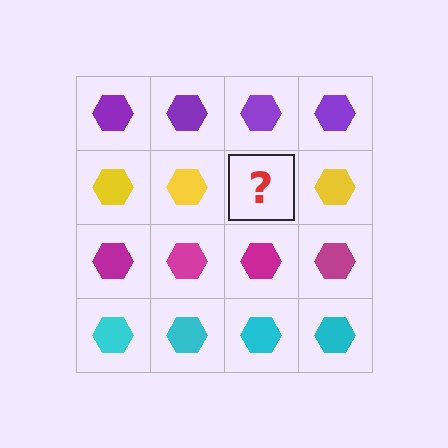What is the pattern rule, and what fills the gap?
The rule is that each row has a consistent color. The gap should be filled with a yellow hexagon.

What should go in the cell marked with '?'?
The missing cell should contain a yellow hexagon.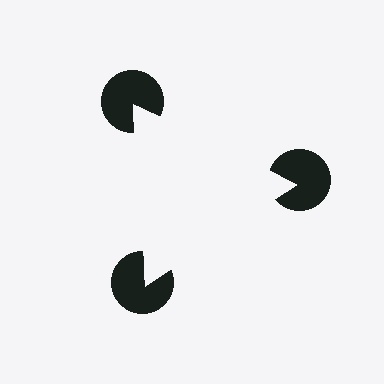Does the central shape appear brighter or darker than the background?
It typically appears slightly brighter than the background, even though no actual brightness change is drawn.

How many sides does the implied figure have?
3 sides.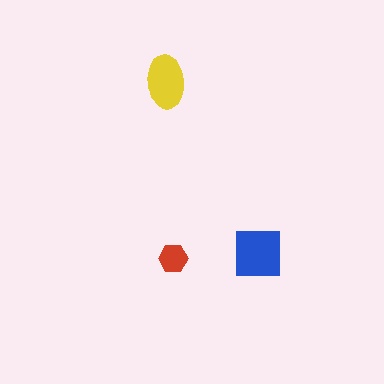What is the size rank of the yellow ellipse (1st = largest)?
2nd.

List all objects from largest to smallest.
The blue square, the yellow ellipse, the red hexagon.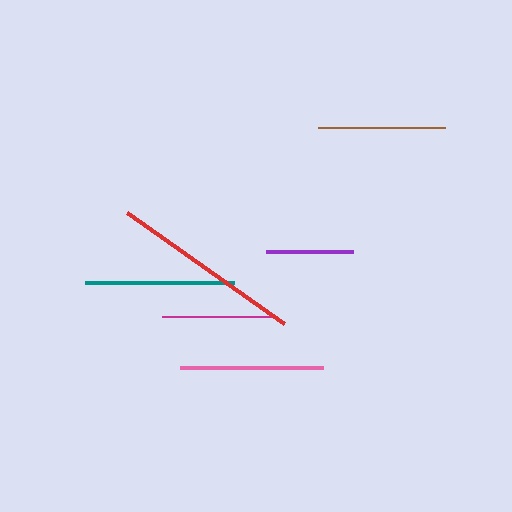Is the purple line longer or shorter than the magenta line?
The magenta line is longer than the purple line.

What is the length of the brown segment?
The brown segment is approximately 127 pixels long.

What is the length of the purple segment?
The purple segment is approximately 87 pixels long.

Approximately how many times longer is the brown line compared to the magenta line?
The brown line is approximately 1.2 times the length of the magenta line.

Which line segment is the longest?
The red line is the longest at approximately 192 pixels.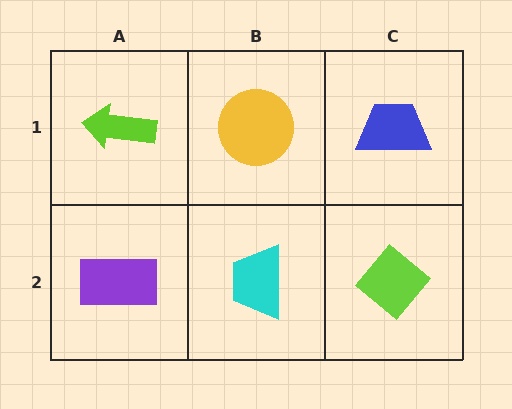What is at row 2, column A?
A purple rectangle.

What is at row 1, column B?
A yellow circle.